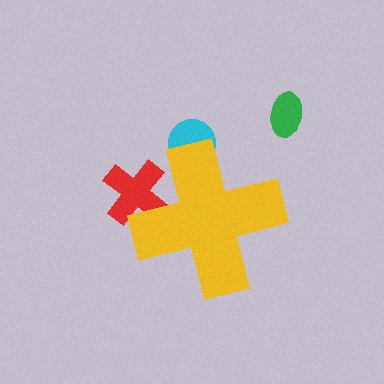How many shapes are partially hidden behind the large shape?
2 shapes are partially hidden.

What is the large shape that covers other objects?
A yellow cross.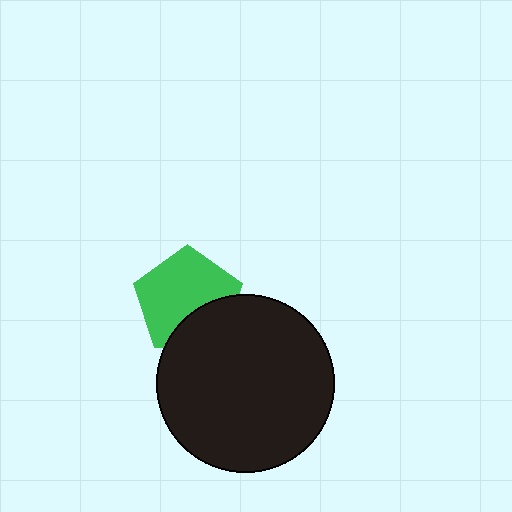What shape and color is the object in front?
The object in front is a black circle.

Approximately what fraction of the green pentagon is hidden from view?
Roughly 30% of the green pentagon is hidden behind the black circle.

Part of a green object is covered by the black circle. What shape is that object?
It is a pentagon.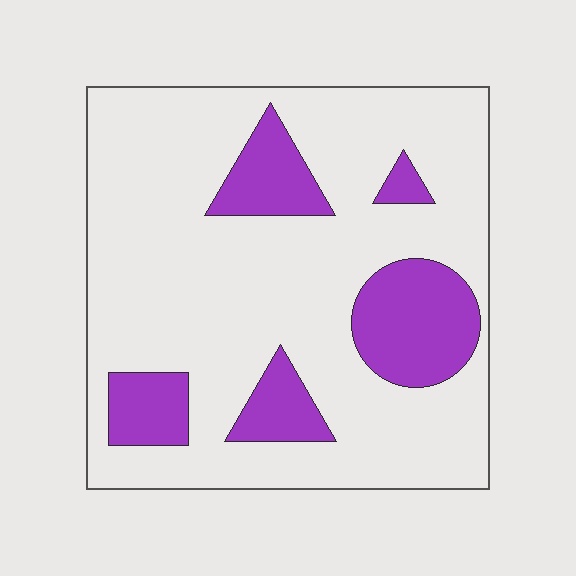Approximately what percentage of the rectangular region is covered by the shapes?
Approximately 20%.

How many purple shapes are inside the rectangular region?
5.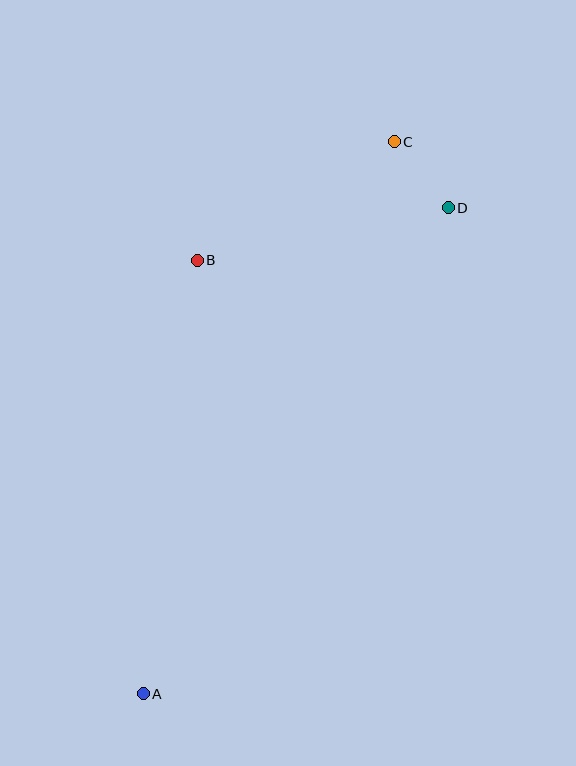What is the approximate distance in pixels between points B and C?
The distance between B and C is approximately 230 pixels.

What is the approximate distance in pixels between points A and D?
The distance between A and D is approximately 574 pixels.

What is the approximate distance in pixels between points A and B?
The distance between A and B is approximately 437 pixels.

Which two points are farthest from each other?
Points A and C are farthest from each other.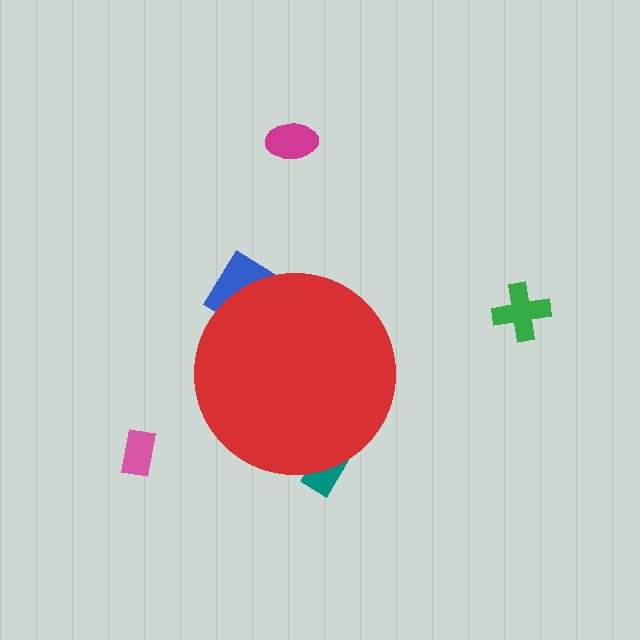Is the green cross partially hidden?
No, the green cross is fully visible.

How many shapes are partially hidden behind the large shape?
2 shapes are partially hidden.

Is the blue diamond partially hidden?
Yes, the blue diamond is partially hidden behind the red circle.